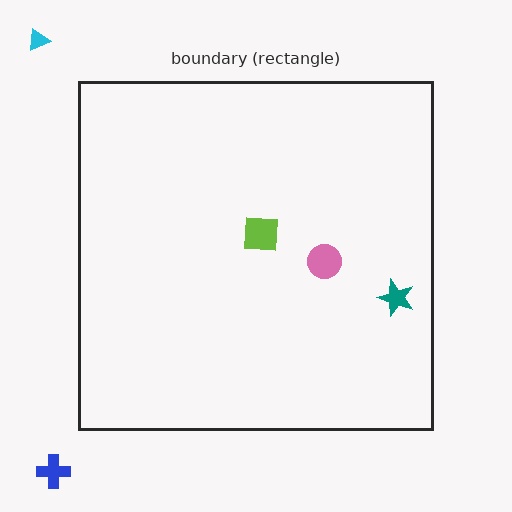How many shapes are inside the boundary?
3 inside, 2 outside.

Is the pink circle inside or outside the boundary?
Inside.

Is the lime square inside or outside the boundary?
Inside.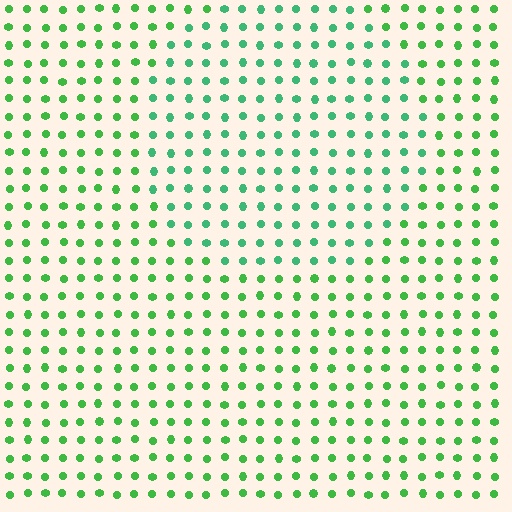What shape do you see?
I see a circle.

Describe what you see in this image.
The image is filled with small green elements in a uniform arrangement. A circle-shaped region is visible where the elements are tinted to a slightly different hue, forming a subtle color boundary.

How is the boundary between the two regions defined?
The boundary is defined purely by a slight shift in hue (about 25 degrees). Spacing, size, and orientation are identical on both sides.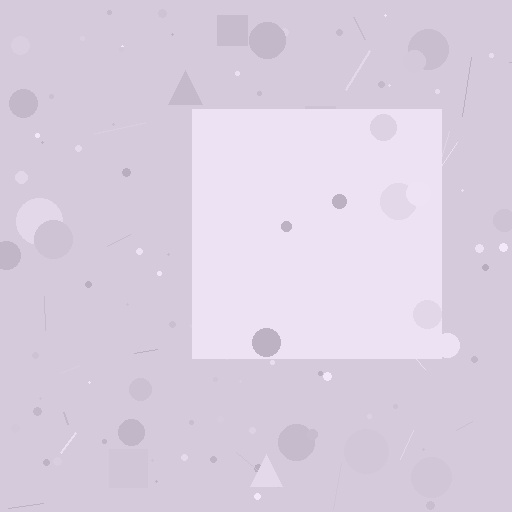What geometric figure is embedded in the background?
A square is embedded in the background.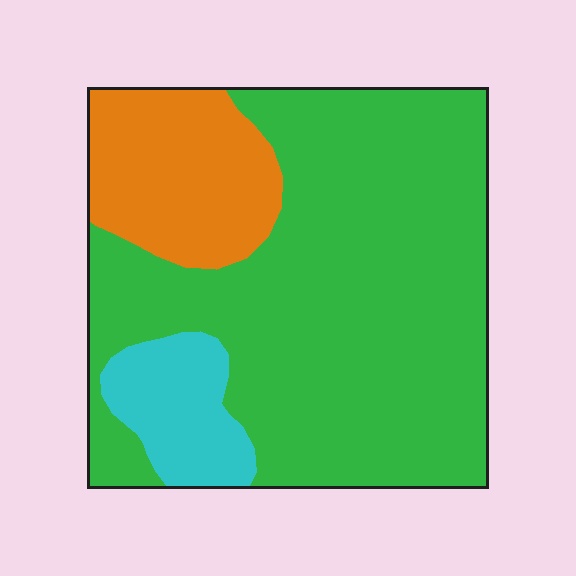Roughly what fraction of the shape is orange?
Orange takes up between a sixth and a third of the shape.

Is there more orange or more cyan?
Orange.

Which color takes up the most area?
Green, at roughly 70%.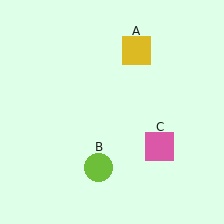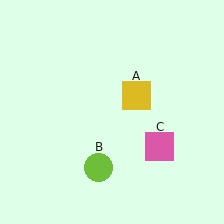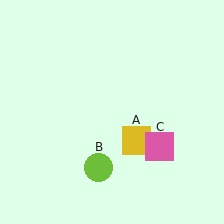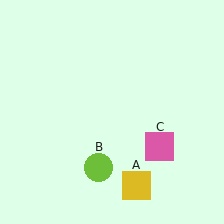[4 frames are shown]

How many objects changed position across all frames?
1 object changed position: yellow square (object A).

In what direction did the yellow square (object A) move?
The yellow square (object A) moved down.